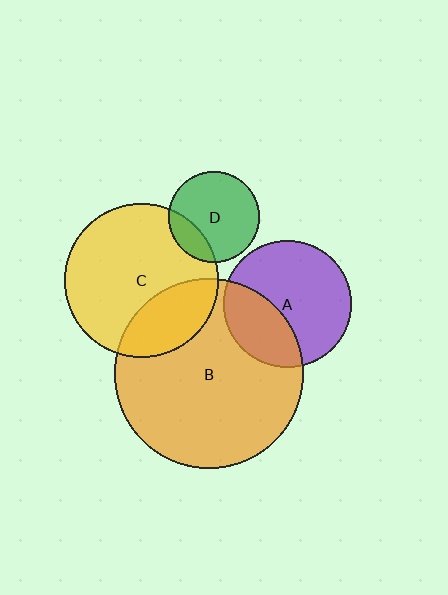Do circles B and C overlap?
Yes.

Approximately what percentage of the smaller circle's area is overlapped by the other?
Approximately 25%.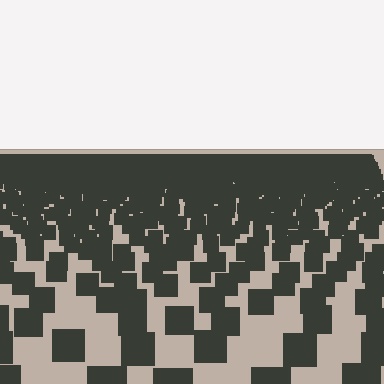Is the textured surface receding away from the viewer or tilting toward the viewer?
The surface is receding away from the viewer. Texture elements get smaller and denser toward the top.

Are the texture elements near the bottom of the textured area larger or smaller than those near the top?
Larger. Near the bottom, elements are closer to the viewer and appear at a bigger on-screen size.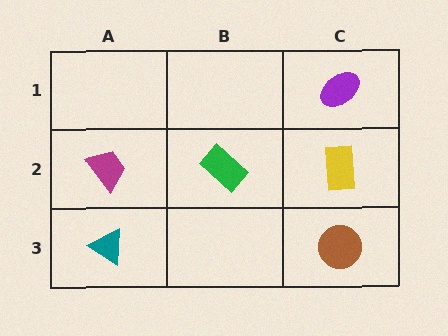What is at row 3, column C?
A brown circle.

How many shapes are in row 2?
3 shapes.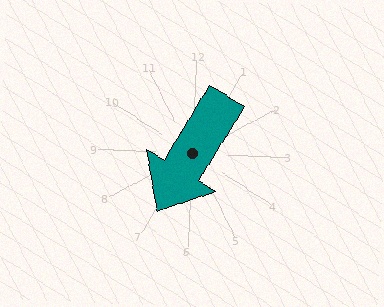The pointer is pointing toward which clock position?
Roughly 7 o'clock.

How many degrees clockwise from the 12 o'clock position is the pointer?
Approximately 209 degrees.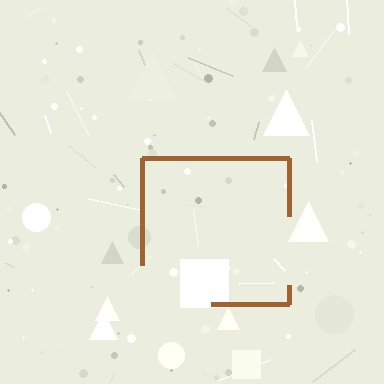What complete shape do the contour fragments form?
The contour fragments form a square.